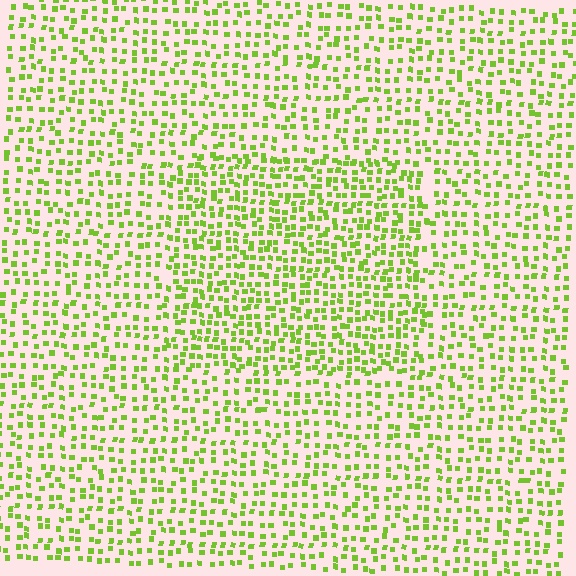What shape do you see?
I see a rectangle.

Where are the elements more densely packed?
The elements are more densely packed inside the rectangle boundary.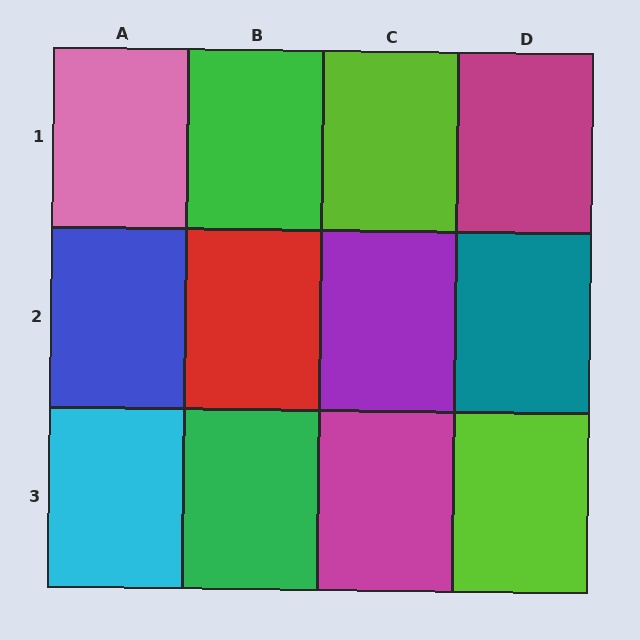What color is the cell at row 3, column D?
Lime.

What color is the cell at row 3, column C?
Magenta.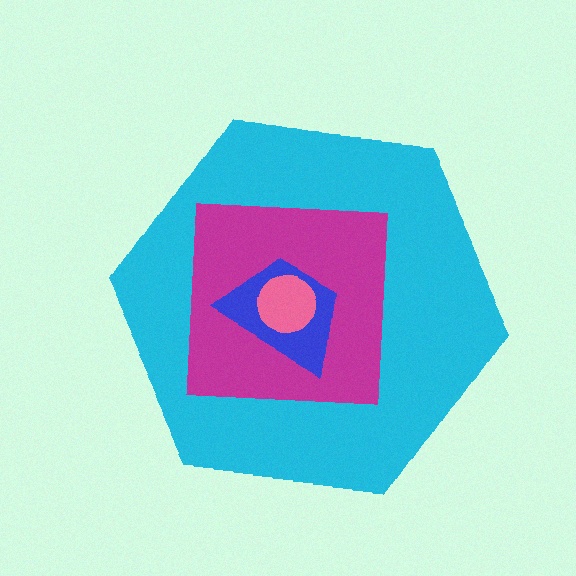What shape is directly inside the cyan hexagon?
The magenta square.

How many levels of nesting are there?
4.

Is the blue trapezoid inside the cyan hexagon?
Yes.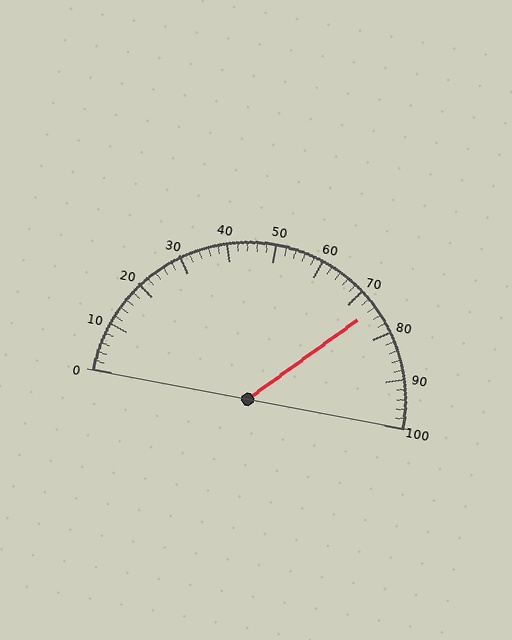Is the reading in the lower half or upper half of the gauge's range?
The reading is in the upper half of the range (0 to 100).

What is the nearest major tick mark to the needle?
The nearest major tick mark is 70.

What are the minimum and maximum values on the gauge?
The gauge ranges from 0 to 100.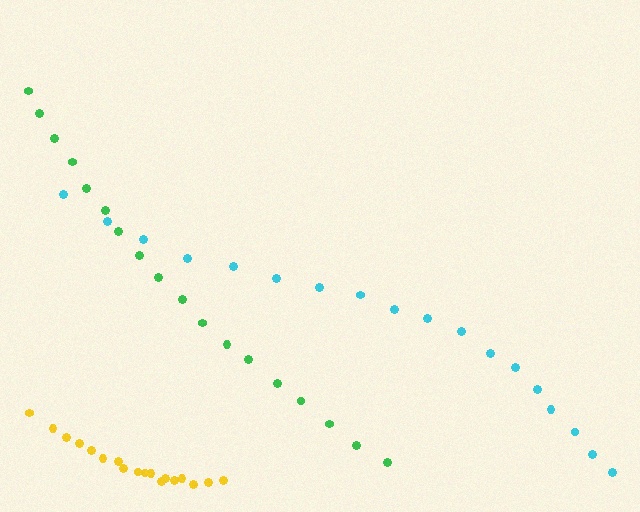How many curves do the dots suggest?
There are 3 distinct paths.